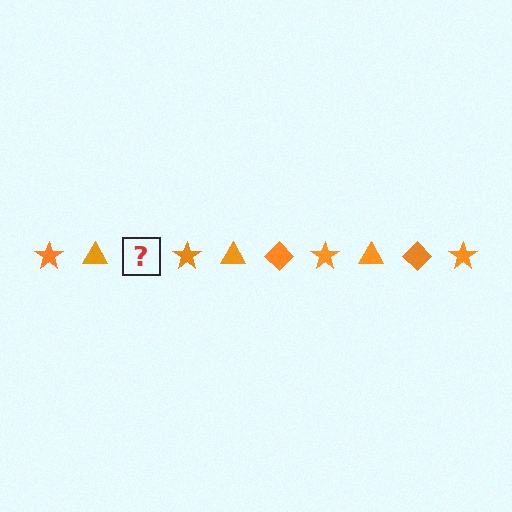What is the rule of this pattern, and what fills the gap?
The rule is that the pattern cycles through star, triangle, diamond shapes in orange. The gap should be filled with an orange diamond.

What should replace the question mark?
The question mark should be replaced with an orange diamond.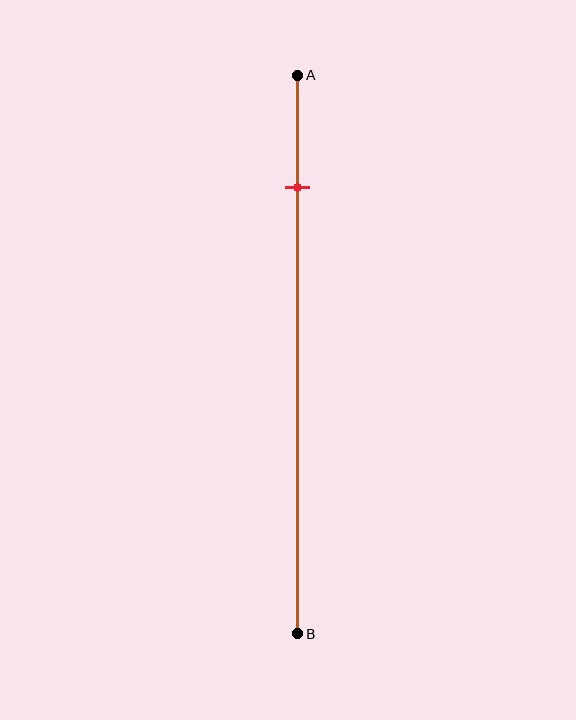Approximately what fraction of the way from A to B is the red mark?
The red mark is approximately 20% of the way from A to B.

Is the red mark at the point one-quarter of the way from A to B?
No, the mark is at about 20% from A, not at the 25% one-quarter point.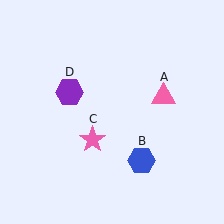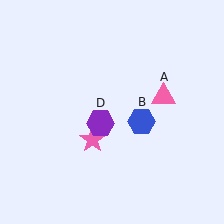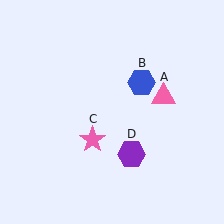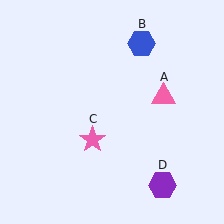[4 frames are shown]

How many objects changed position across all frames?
2 objects changed position: blue hexagon (object B), purple hexagon (object D).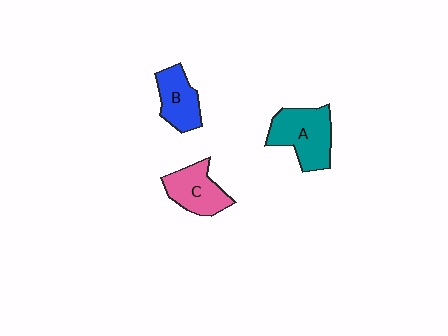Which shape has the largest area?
Shape A (teal).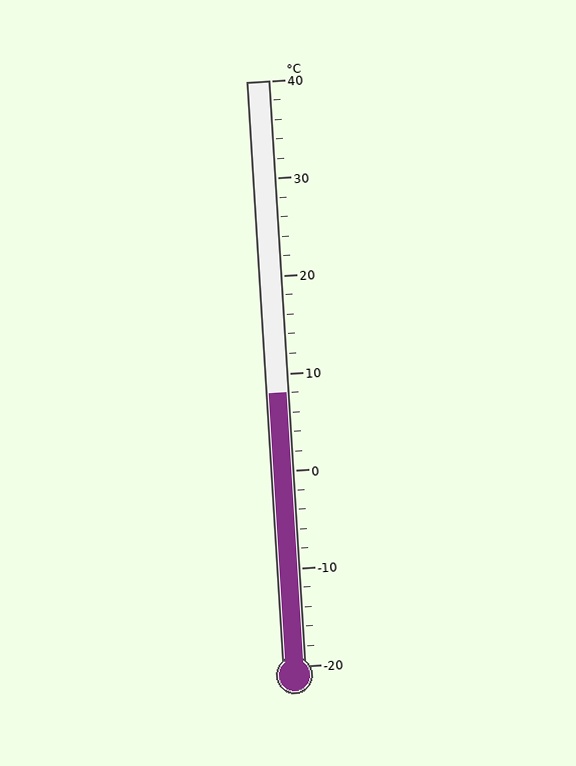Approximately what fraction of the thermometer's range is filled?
The thermometer is filled to approximately 45% of its range.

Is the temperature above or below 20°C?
The temperature is below 20°C.